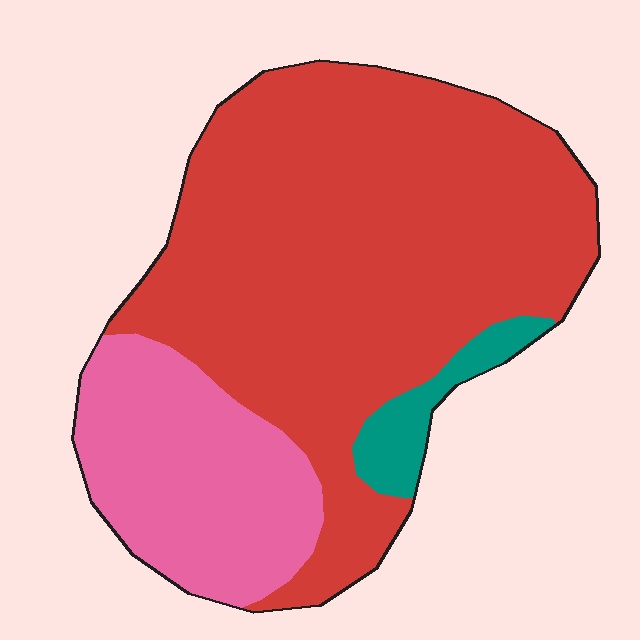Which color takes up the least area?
Teal, at roughly 5%.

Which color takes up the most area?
Red, at roughly 70%.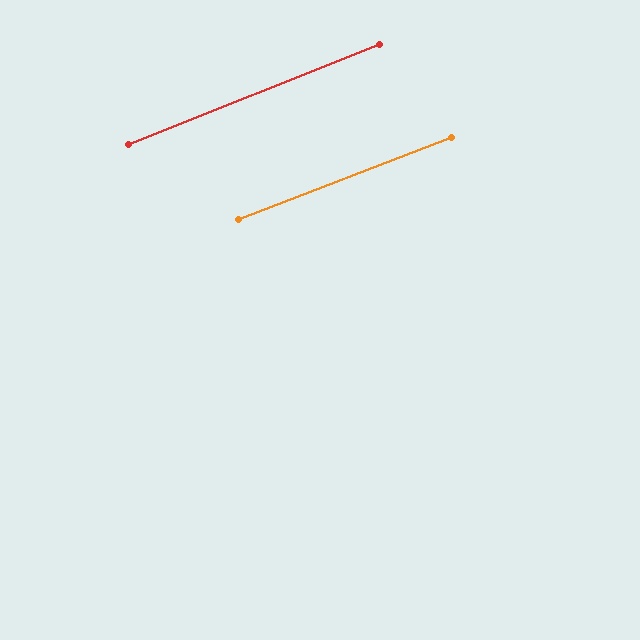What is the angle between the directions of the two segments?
Approximately 1 degree.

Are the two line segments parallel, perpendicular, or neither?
Parallel — their directions differ by only 0.6°.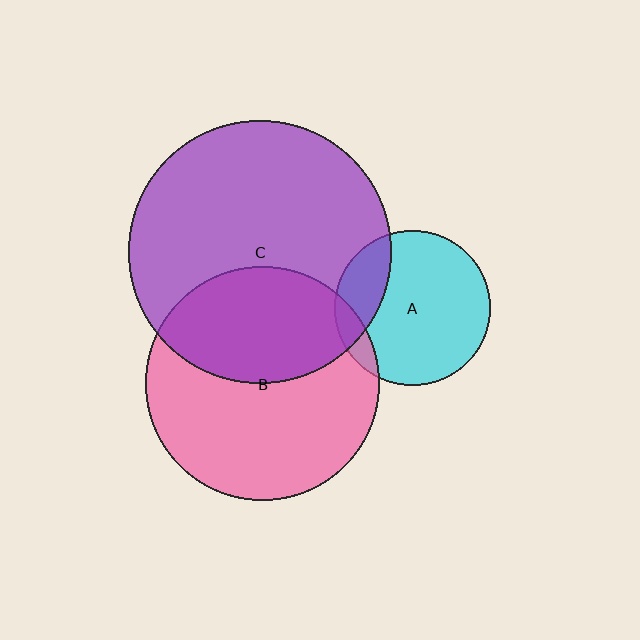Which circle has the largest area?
Circle C (purple).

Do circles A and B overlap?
Yes.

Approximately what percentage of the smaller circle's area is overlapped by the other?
Approximately 10%.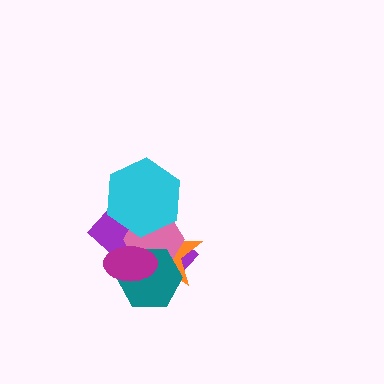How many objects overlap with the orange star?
5 objects overlap with the orange star.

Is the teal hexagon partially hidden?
Yes, it is partially covered by another shape.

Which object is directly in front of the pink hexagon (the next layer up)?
The teal hexagon is directly in front of the pink hexagon.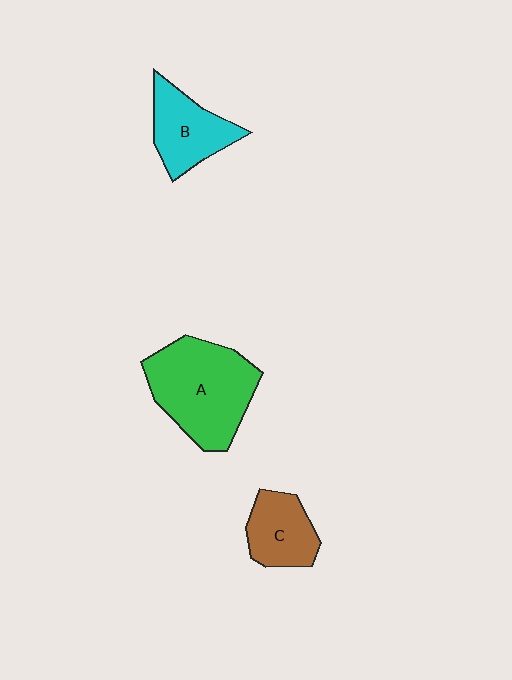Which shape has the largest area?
Shape A (green).